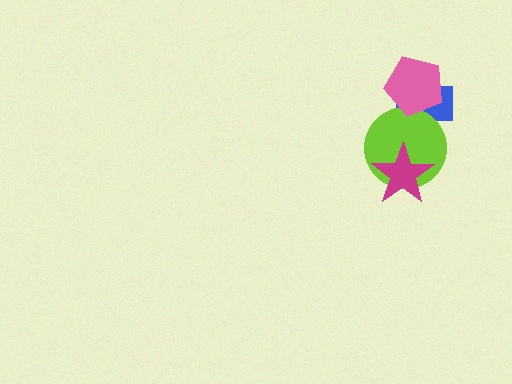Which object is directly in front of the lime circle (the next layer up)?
The magenta star is directly in front of the lime circle.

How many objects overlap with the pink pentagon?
2 objects overlap with the pink pentagon.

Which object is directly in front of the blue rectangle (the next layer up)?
The lime circle is directly in front of the blue rectangle.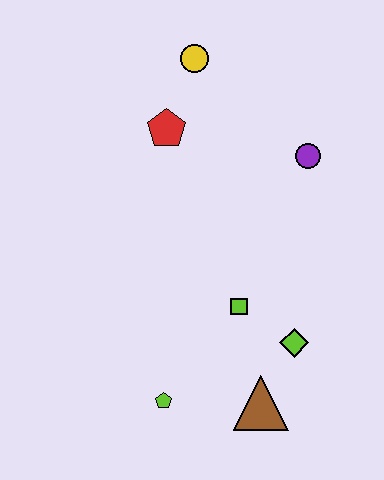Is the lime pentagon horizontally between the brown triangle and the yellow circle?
No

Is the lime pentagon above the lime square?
No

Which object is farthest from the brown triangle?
The yellow circle is farthest from the brown triangle.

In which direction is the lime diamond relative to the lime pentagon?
The lime diamond is to the right of the lime pentagon.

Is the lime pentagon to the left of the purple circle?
Yes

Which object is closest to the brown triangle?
The lime diamond is closest to the brown triangle.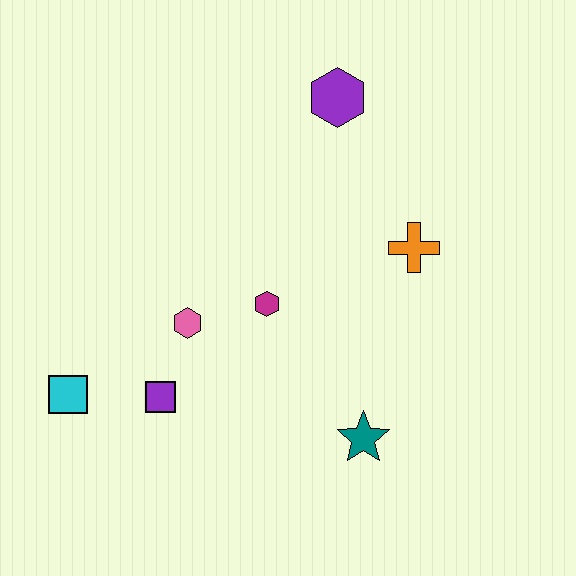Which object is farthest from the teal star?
The purple hexagon is farthest from the teal star.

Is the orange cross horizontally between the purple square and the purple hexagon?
No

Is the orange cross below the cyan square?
No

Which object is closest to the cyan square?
The purple square is closest to the cyan square.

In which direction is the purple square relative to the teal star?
The purple square is to the left of the teal star.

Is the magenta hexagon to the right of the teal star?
No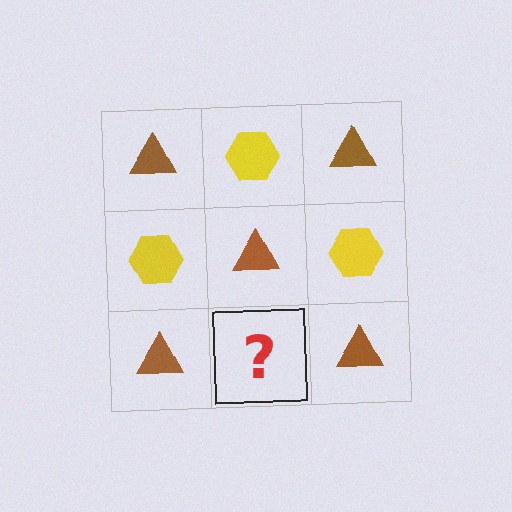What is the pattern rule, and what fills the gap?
The rule is that it alternates brown triangle and yellow hexagon in a checkerboard pattern. The gap should be filled with a yellow hexagon.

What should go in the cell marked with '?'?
The missing cell should contain a yellow hexagon.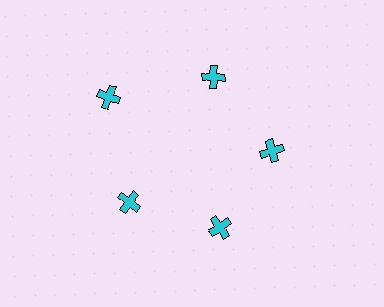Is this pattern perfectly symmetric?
No. The 5 cyan crosses are arranged in a ring, but one element near the 10 o'clock position is pushed outward from the center, breaking the 5-fold rotational symmetry.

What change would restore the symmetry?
The symmetry would be restored by moving it inward, back onto the ring so that all 5 crosses sit at equal angles and equal distance from the center.